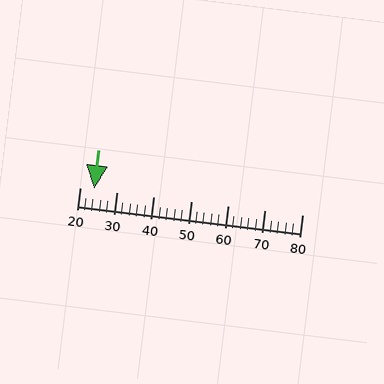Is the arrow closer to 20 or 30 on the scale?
The arrow is closer to 20.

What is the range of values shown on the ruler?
The ruler shows values from 20 to 80.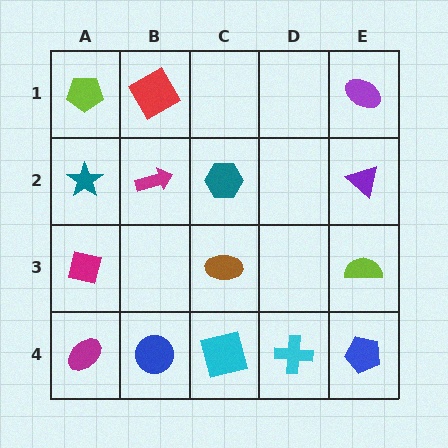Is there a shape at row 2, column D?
No, that cell is empty.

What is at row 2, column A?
A teal star.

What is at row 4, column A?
A magenta ellipse.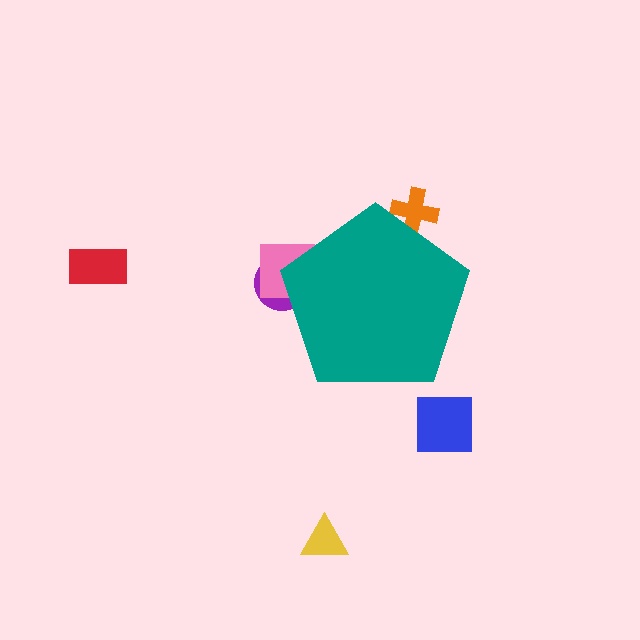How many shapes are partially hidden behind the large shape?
3 shapes are partially hidden.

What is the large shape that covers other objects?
A teal pentagon.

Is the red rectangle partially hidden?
No, the red rectangle is fully visible.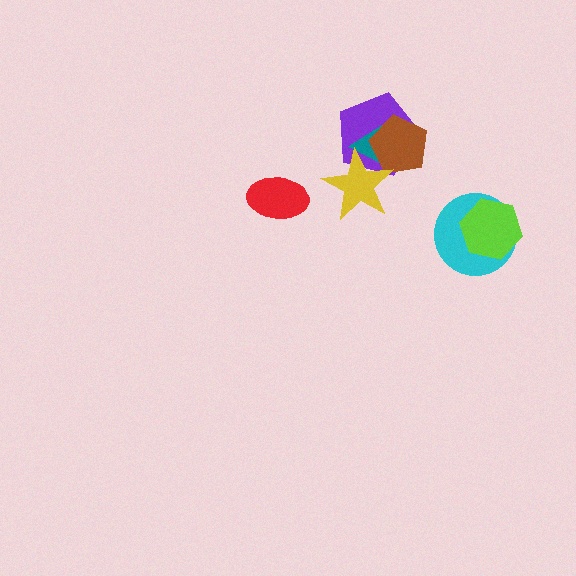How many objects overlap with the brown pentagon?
3 objects overlap with the brown pentagon.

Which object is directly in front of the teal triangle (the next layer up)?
The brown pentagon is directly in front of the teal triangle.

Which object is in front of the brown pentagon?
The yellow star is in front of the brown pentagon.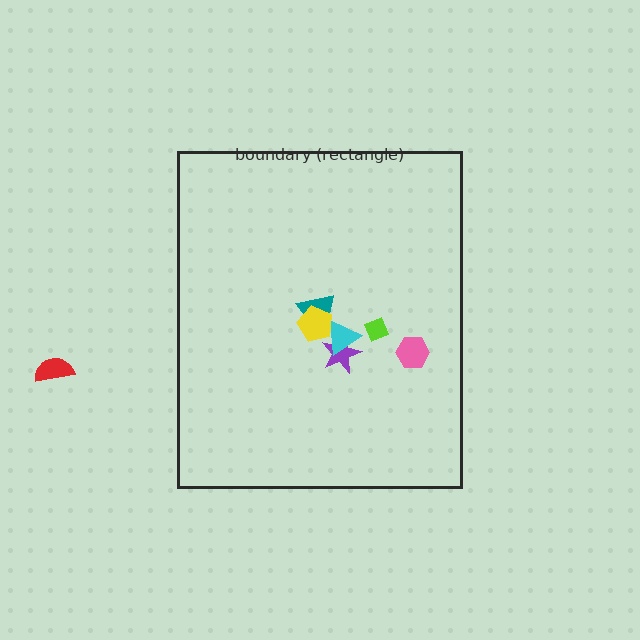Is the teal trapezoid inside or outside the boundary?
Inside.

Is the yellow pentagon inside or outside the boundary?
Inside.